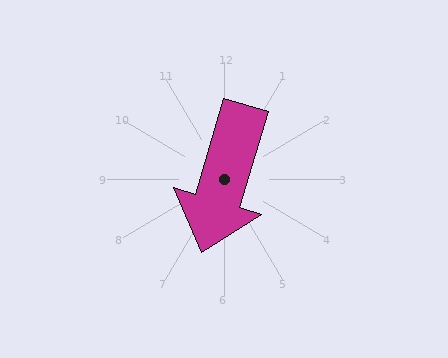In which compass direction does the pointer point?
South.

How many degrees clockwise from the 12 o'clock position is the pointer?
Approximately 197 degrees.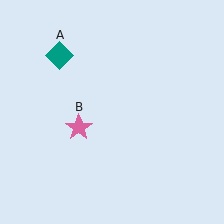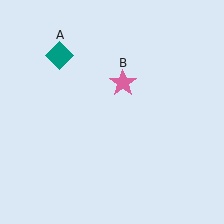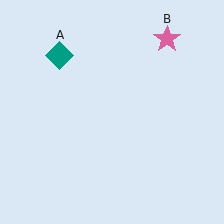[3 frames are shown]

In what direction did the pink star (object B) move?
The pink star (object B) moved up and to the right.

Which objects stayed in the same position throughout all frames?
Teal diamond (object A) remained stationary.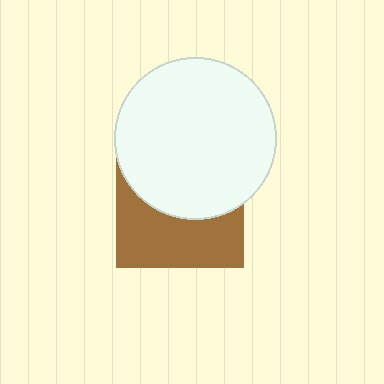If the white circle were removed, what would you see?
You would see the complete brown square.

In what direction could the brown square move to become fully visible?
The brown square could move down. That would shift it out from behind the white circle entirely.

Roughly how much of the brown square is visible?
About half of it is visible (roughly 47%).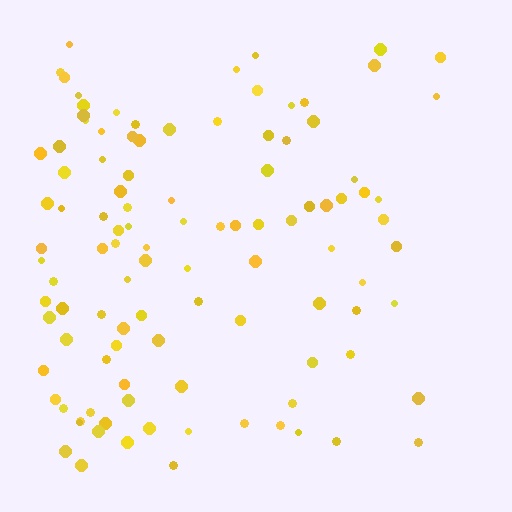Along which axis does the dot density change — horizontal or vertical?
Horizontal.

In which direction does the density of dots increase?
From right to left, with the left side densest.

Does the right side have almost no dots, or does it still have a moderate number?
Still a moderate number, just noticeably fewer than the left.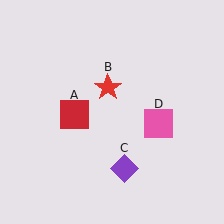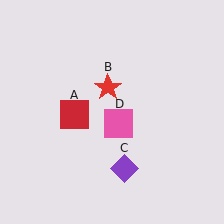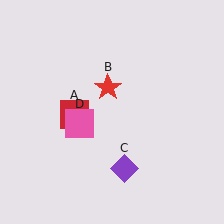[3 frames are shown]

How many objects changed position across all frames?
1 object changed position: pink square (object D).